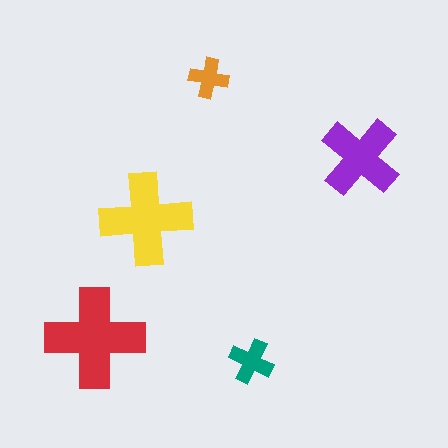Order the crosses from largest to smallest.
the red one, the yellow one, the purple one, the teal one, the orange one.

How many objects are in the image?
There are 5 objects in the image.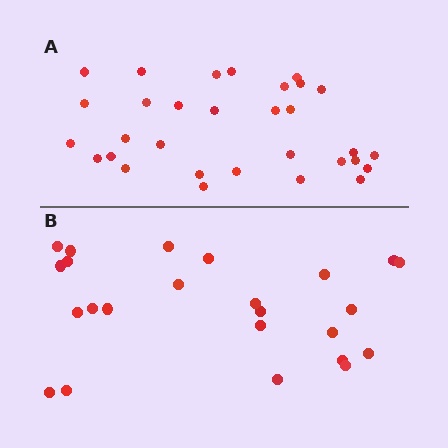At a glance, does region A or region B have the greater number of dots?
Region A (the top region) has more dots.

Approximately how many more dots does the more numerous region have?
Region A has roughly 8 or so more dots than region B.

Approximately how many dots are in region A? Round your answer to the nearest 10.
About 30 dots. (The exact count is 31, which rounds to 30.)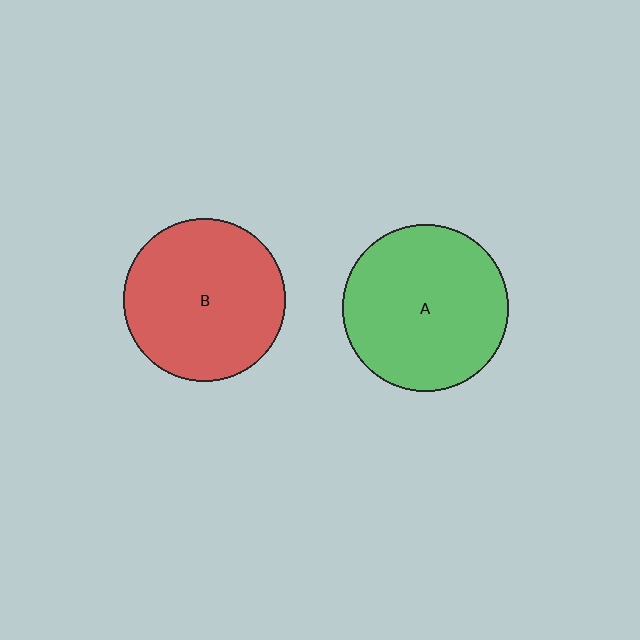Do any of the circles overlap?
No, none of the circles overlap.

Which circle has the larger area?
Circle A (green).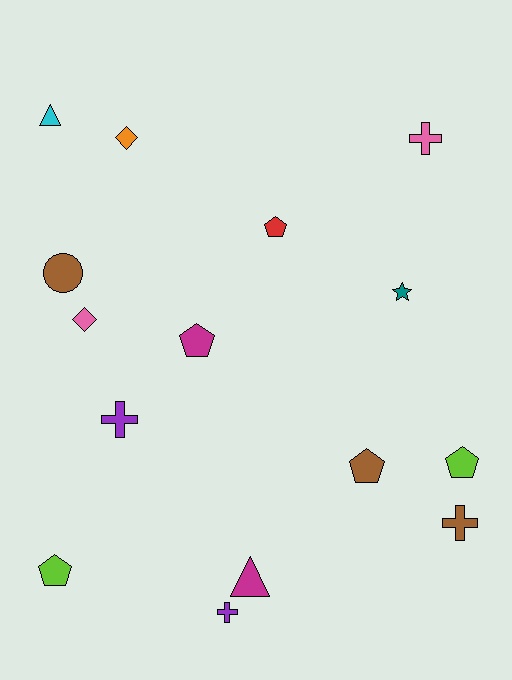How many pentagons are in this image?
There are 5 pentagons.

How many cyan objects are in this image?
There is 1 cyan object.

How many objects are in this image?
There are 15 objects.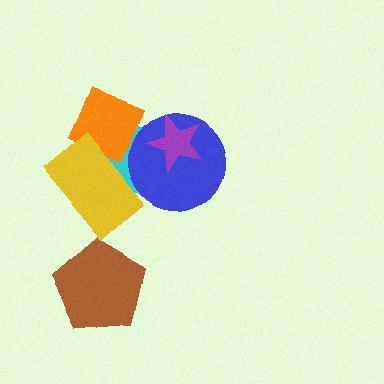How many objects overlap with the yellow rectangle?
2 objects overlap with the yellow rectangle.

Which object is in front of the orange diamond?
The yellow rectangle is in front of the orange diamond.